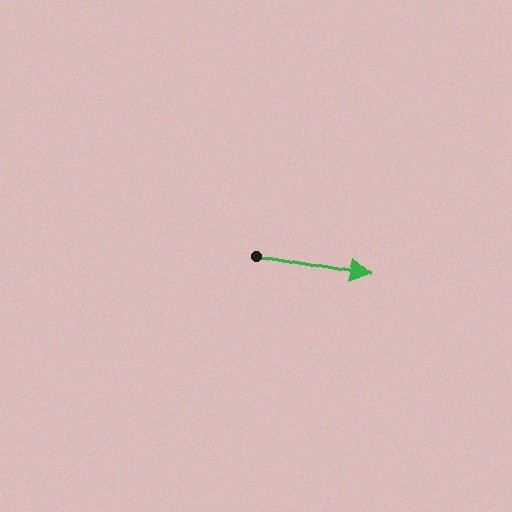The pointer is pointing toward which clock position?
Roughly 3 o'clock.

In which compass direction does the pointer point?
East.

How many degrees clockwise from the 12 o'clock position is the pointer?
Approximately 101 degrees.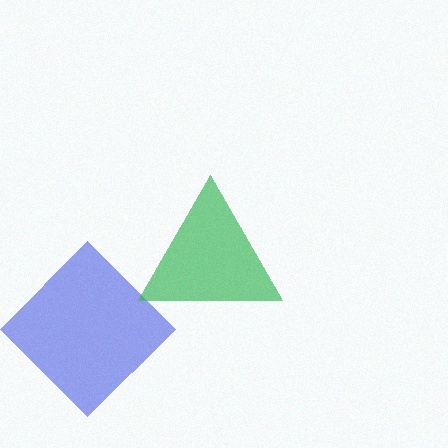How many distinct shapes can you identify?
There are 2 distinct shapes: a blue diamond, a green triangle.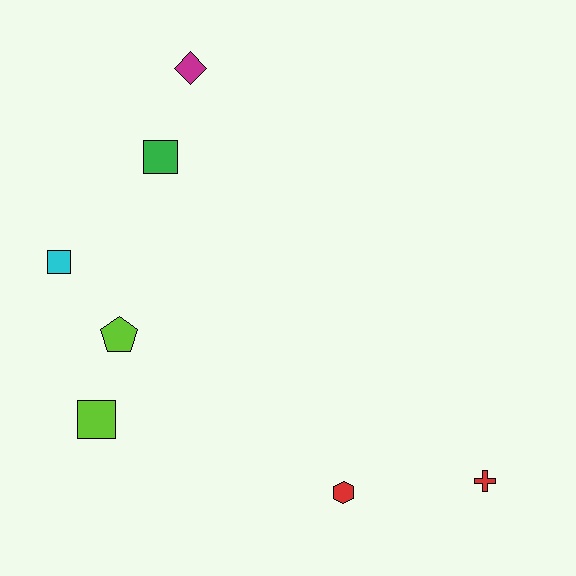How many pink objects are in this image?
There are no pink objects.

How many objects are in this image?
There are 7 objects.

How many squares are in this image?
There are 3 squares.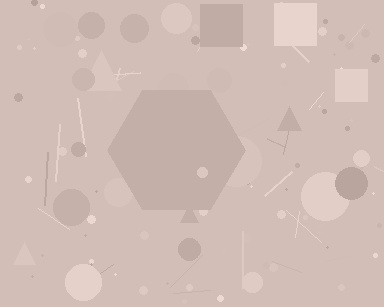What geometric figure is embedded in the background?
A hexagon is embedded in the background.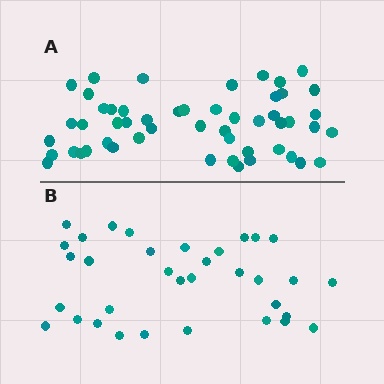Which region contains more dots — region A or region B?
Region A (the top region) has more dots.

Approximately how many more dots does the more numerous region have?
Region A has approximately 20 more dots than region B.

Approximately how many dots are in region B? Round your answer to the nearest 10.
About 30 dots. (The exact count is 34, which rounds to 30.)